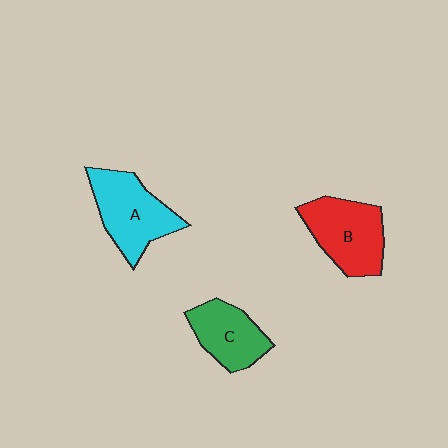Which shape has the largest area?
Shape A (cyan).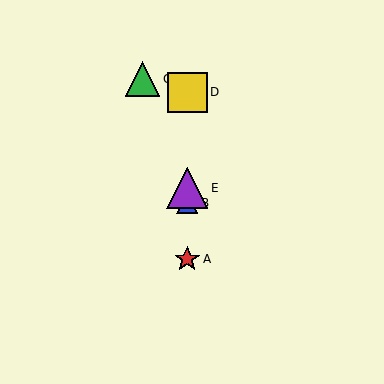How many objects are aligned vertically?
4 objects (A, B, D, E) are aligned vertically.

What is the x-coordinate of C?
Object C is at x≈143.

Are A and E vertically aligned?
Yes, both are at x≈187.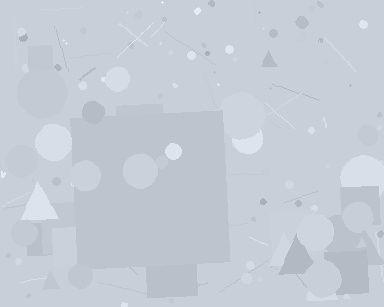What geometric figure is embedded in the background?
A square is embedded in the background.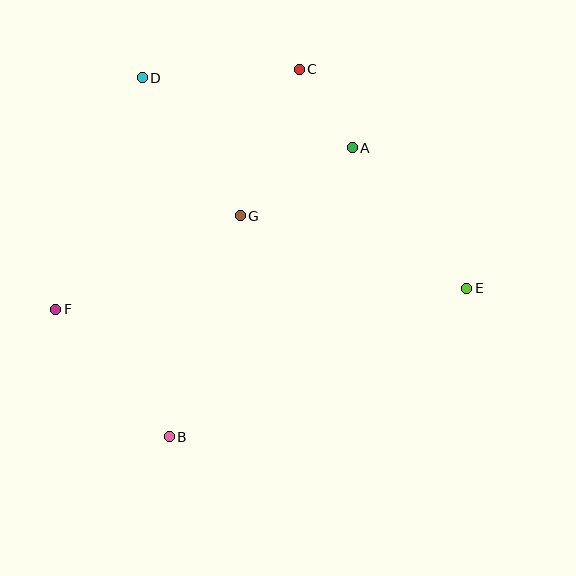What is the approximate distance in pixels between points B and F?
The distance between B and F is approximately 171 pixels.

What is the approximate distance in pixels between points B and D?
The distance between B and D is approximately 360 pixels.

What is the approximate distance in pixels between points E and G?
The distance between E and G is approximately 237 pixels.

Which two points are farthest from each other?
Points E and F are farthest from each other.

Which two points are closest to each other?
Points A and C are closest to each other.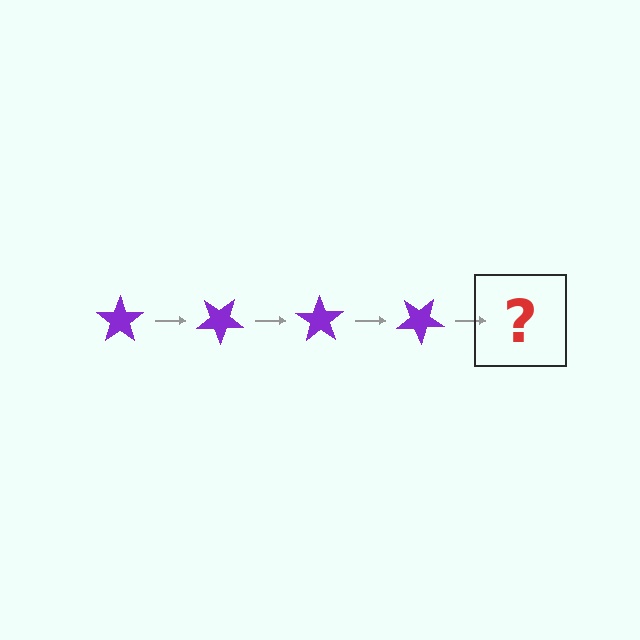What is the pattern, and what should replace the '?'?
The pattern is that the star rotates 35 degrees each step. The '?' should be a purple star rotated 140 degrees.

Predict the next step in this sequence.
The next step is a purple star rotated 140 degrees.